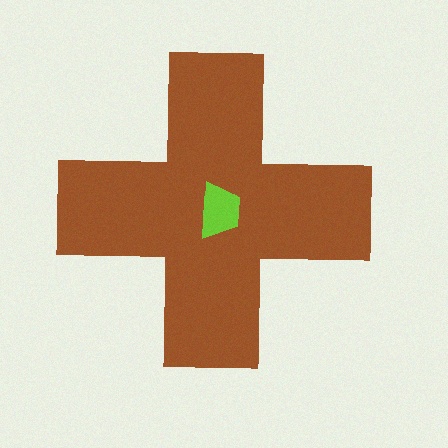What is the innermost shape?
The lime trapezoid.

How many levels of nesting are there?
2.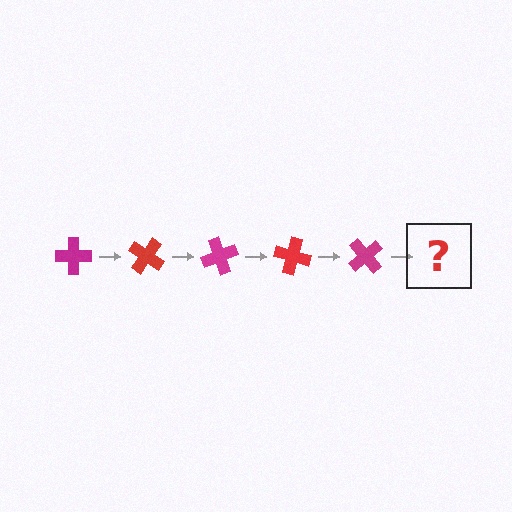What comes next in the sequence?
The next element should be a red cross, rotated 175 degrees from the start.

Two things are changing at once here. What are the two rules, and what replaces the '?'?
The two rules are that it rotates 35 degrees each step and the color cycles through magenta and red. The '?' should be a red cross, rotated 175 degrees from the start.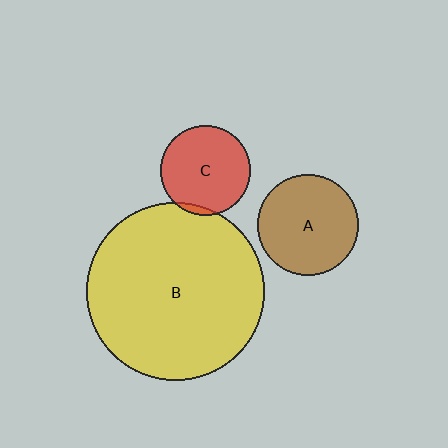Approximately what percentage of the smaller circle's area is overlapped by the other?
Approximately 5%.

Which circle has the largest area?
Circle B (yellow).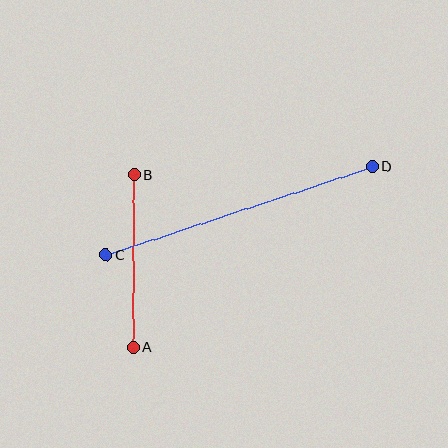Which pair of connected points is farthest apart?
Points C and D are farthest apart.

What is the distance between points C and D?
The distance is approximately 281 pixels.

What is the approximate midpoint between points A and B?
The midpoint is at approximately (134, 261) pixels.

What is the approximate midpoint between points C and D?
The midpoint is at approximately (239, 210) pixels.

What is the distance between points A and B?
The distance is approximately 173 pixels.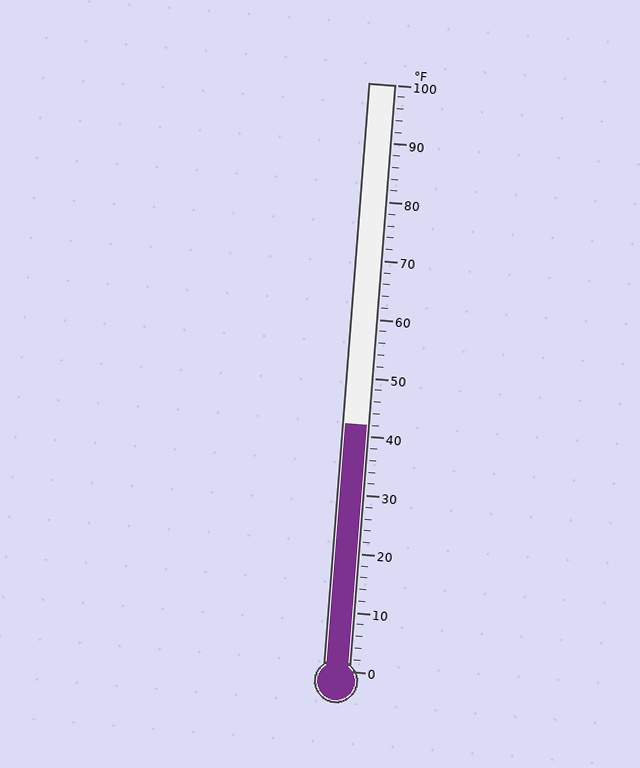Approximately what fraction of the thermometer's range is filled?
The thermometer is filled to approximately 40% of its range.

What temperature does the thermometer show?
The thermometer shows approximately 42°F.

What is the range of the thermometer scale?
The thermometer scale ranges from 0°F to 100°F.